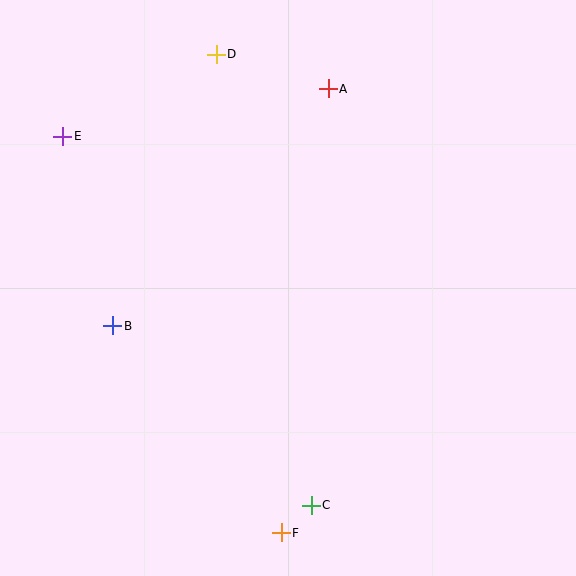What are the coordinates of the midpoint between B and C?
The midpoint between B and C is at (212, 416).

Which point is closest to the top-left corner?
Point E is closest to the top-left corner.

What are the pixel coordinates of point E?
Point E is at (63, 136).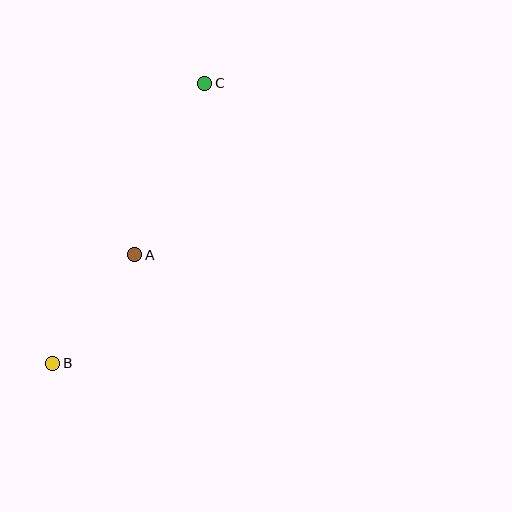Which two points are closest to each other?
Points A and B are closest to each other.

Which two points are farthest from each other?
Points B and C are farthest from each other.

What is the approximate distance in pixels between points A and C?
The distance between A and C is approximately 185 pixels.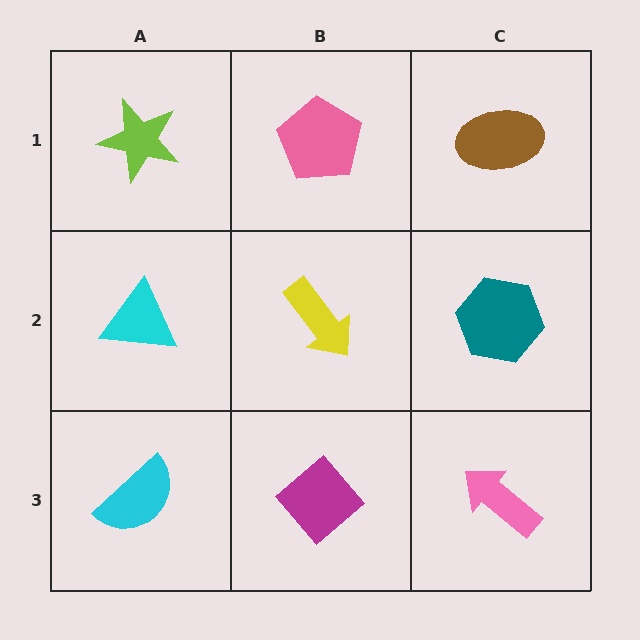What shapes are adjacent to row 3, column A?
A cyan triangle (row 2, column A), a magenta diamond (row 3, column B).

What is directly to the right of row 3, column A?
A magenta diamond.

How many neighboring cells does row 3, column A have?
2.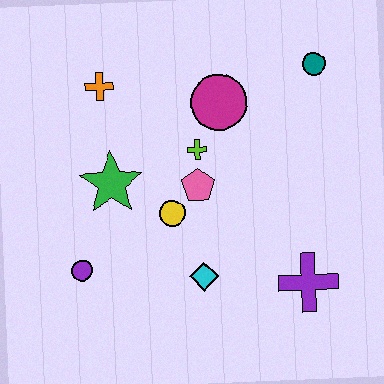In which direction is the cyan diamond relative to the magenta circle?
The cyan diamond is below the magenta circle.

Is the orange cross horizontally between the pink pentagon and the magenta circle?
No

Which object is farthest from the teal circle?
The purple circle is farthest from the teal circle.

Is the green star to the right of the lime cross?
No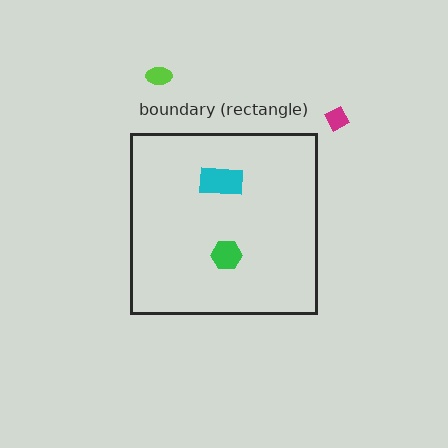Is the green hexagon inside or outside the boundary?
Inside.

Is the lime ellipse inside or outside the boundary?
Outside.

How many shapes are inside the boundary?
2 inside, 2 outside.